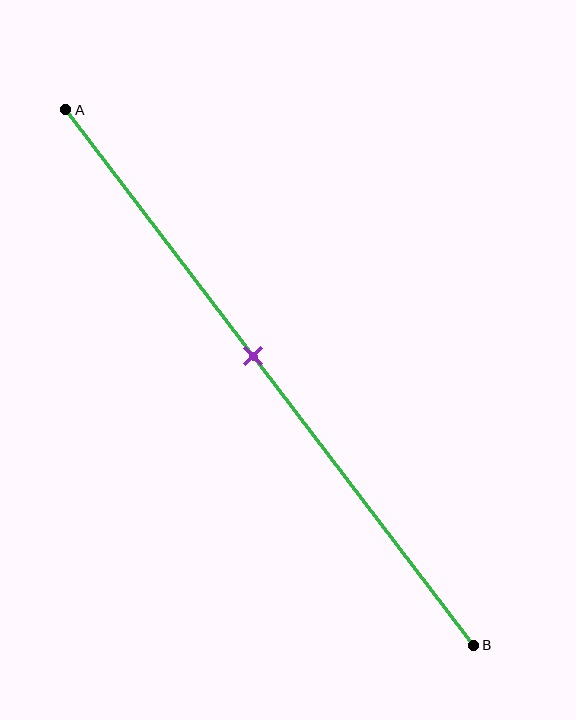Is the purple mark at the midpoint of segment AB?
No, the mark is at about 45% from A, not at the 50% midpoint.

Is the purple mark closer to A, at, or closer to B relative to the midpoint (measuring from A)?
The purple mark is closer to point A than the midpoint of segment AB.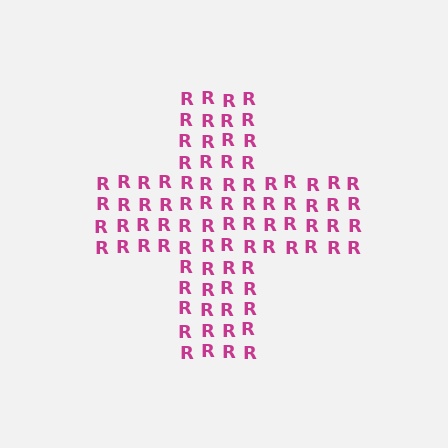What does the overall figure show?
The overall figure shows a cross.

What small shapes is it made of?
It is made of small letter R's.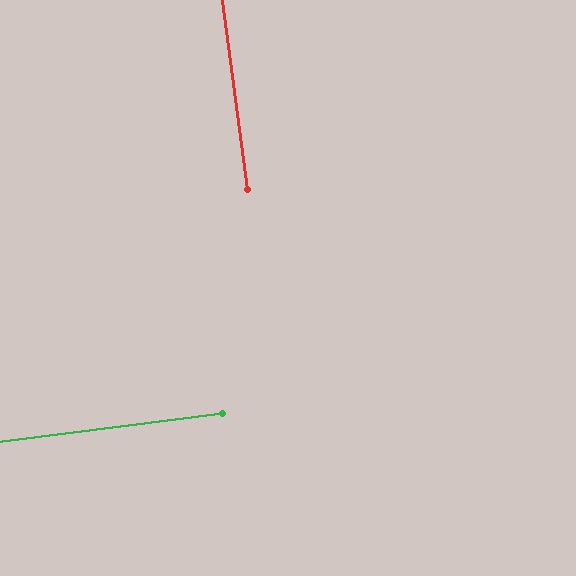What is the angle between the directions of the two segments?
Approximately 90 degrees.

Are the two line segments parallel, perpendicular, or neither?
Perpendicular — they meet at approximately 90°.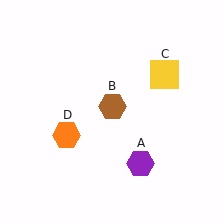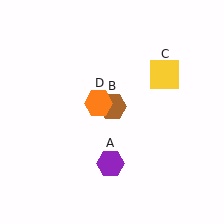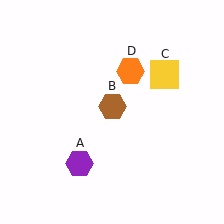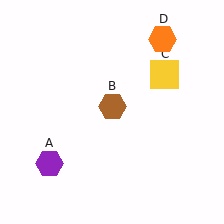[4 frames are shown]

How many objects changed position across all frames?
2 objects changed position: purple hexagon (object A), orange hexagon (object D).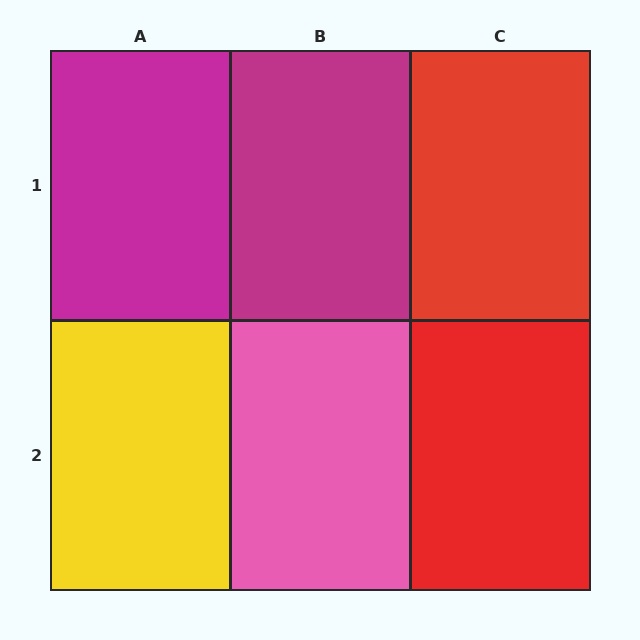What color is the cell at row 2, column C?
Red.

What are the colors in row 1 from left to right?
Magenta, magenta, red.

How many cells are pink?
1 cell is pink.